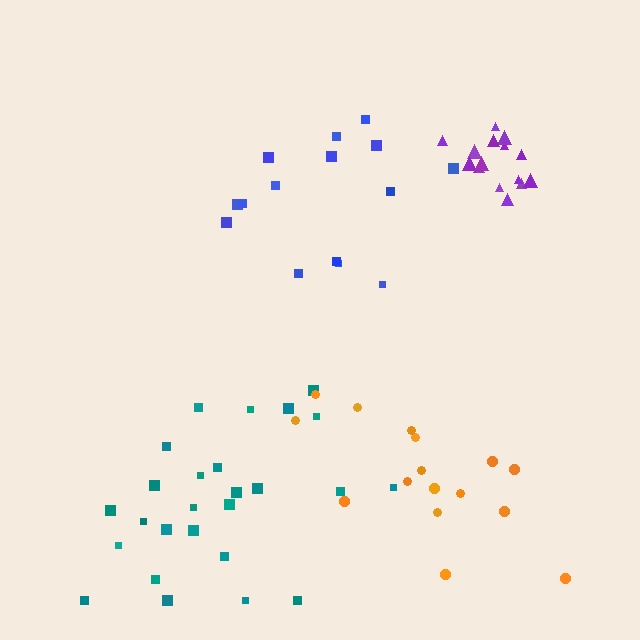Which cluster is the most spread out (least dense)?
Blue.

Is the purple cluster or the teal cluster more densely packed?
Purple.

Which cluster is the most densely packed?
Purple.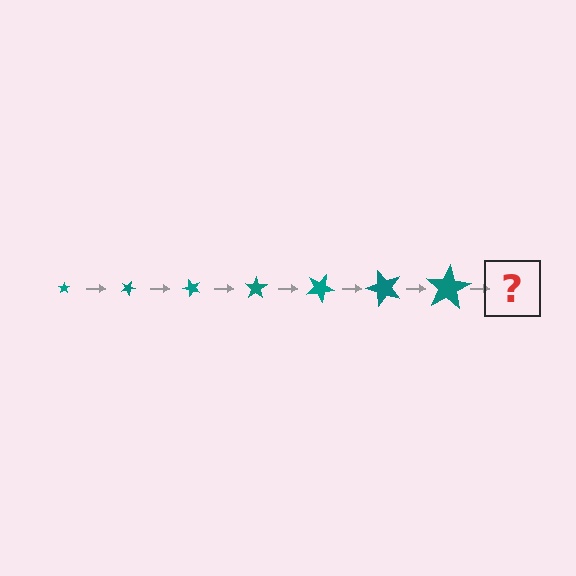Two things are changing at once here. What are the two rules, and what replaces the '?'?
The two rules are that the star grows larger each step and it rotates 25 degrees each step. The '?' should be a star, larger than the previous one and rotated 175 degrees from the start.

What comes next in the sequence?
The next element should be a star, larger than the previous one and rotated 175 degrees from the start.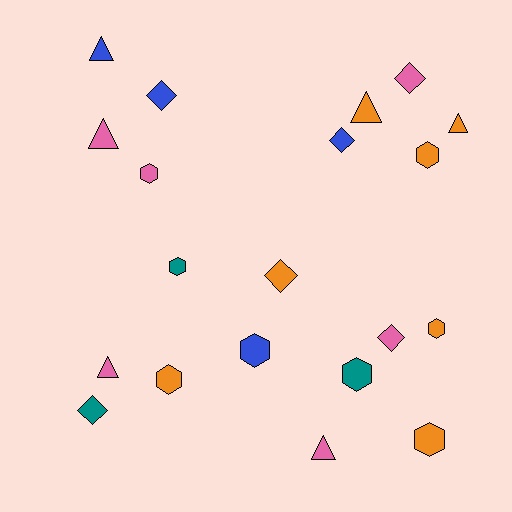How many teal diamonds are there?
There is 1 teal diamond.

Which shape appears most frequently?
Hexagon, with 8 objects.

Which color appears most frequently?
Orange, with 7 objects.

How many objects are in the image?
There are 20 objects.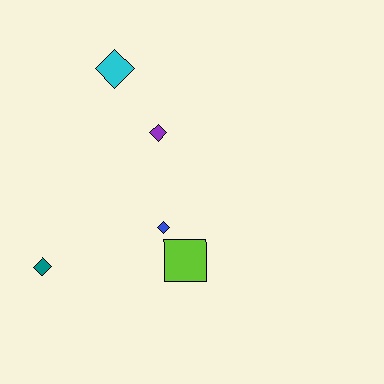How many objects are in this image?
There are 5 objects.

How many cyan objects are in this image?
There is 1 cyan object.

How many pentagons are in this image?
There are no pentagons.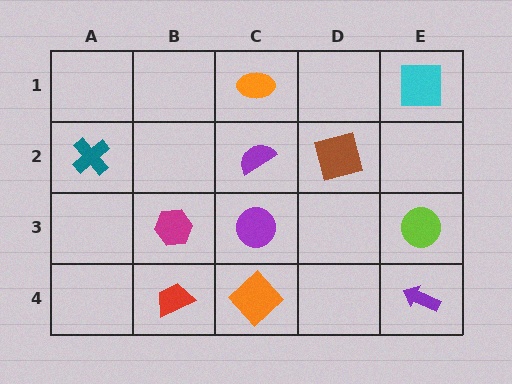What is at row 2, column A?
A teal cross.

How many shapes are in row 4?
3 shapes.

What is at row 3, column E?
A lime circle.